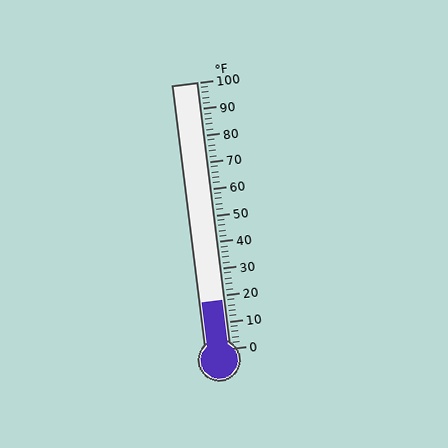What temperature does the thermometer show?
The thermometer shows approximately 18°F.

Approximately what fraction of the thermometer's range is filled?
The thermometer is filled to approximately 20% of its range.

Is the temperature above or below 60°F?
The temperature is below 60°F.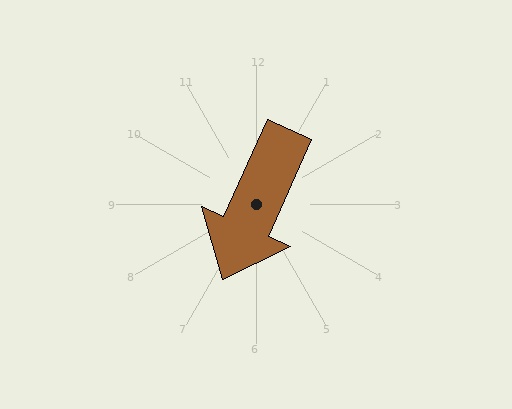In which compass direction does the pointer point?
Southwest.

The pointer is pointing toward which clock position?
Roughly 7 o'clock.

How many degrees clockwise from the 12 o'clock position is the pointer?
Approximately 204 degrees.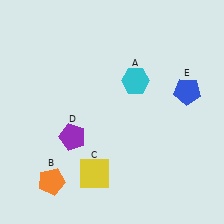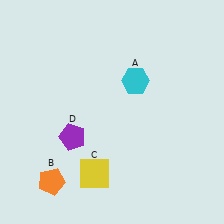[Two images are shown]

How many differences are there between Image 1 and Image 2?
There is 1 difference between the two images.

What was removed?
The blue pentagon (E) was removed in Image 2.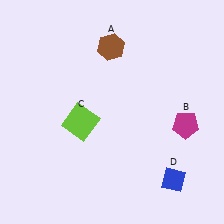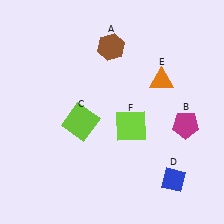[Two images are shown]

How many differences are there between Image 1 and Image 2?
There are 2 differences between the two images.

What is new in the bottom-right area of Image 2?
A lime square (F) was added in the bottom-right area of Image 2.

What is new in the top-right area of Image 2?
An orange triangle (E) was added in the top-right area of Image 2.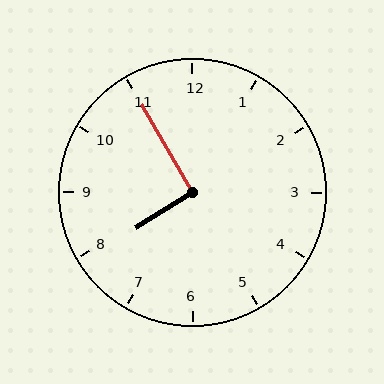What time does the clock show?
7:55.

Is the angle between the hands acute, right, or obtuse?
It is right.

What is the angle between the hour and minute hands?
Approximately 92 degrees.